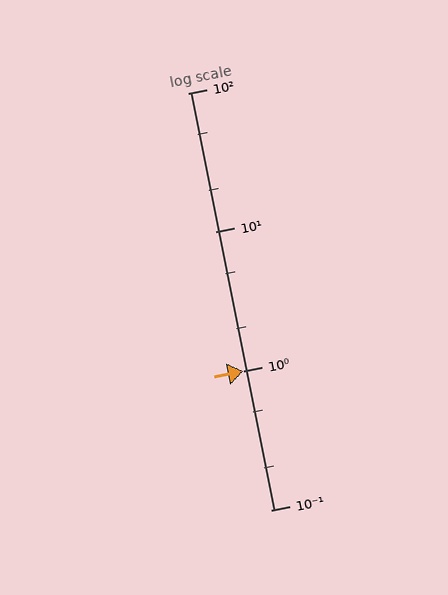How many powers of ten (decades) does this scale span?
The scale spans 3 decades, from 0.1 to 100.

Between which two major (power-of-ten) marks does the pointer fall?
The pointer is between 1 and 10.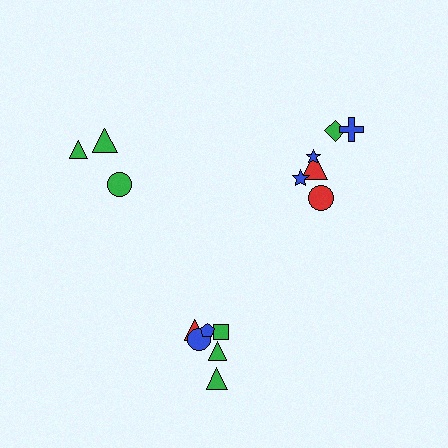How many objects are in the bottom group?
There are 6 objects.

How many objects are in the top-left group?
There are 3 objects.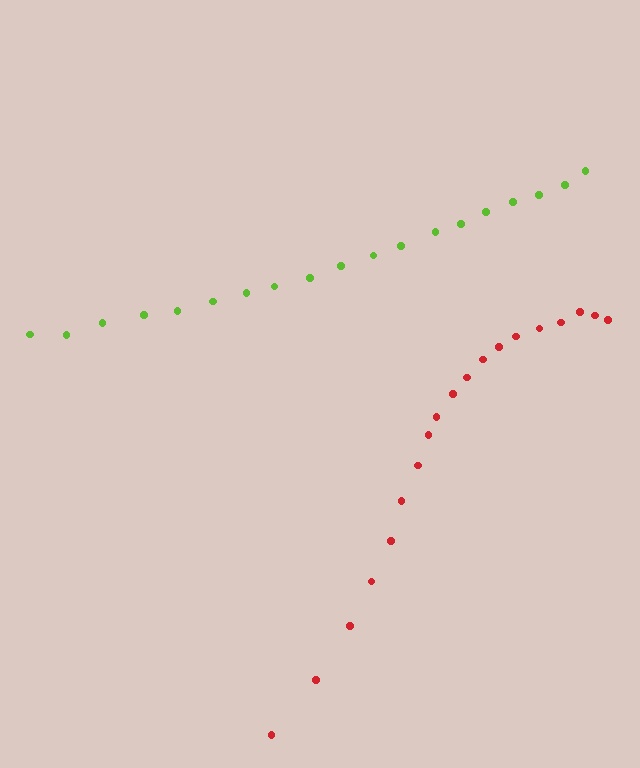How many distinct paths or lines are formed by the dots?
There are 2 distinct paths.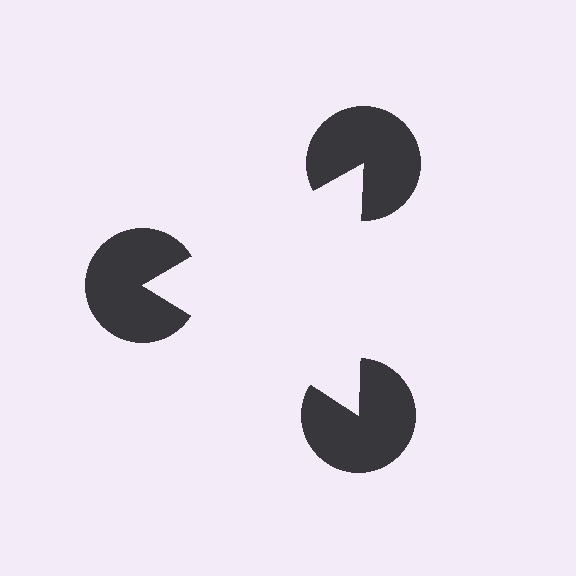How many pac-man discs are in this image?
There are 3 — one at each vertex of the illusory triangle.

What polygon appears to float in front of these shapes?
An illusory triangle — its edges are inferred from the aligned wedge cuts in the pac-man discs, not physically drawn.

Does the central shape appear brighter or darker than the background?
It typically appears slightly brighter than the background, even though no actual brightness change is drawn.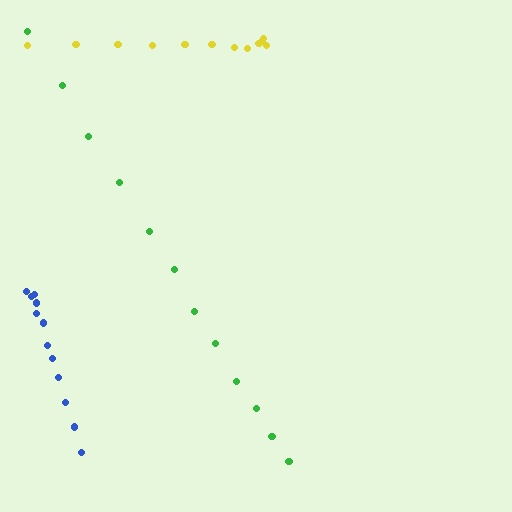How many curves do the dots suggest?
There are 3 distinct paths.